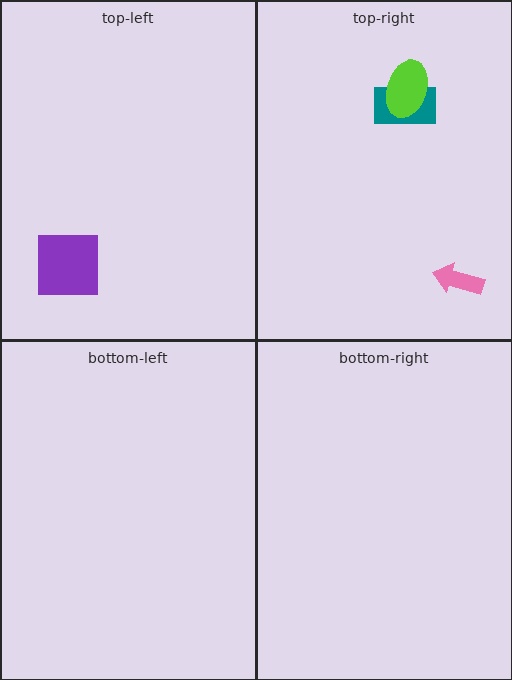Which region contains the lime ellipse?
The top-right region.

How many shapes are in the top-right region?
3.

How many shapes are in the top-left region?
1.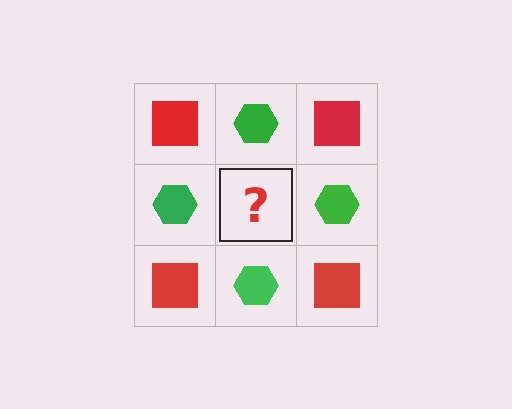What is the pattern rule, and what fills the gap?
The rule is that it alternates red square and green hexagon in a checkerboard pattern. The gap should be filled with a red square.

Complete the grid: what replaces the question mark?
The question mark should be replaced with a red square.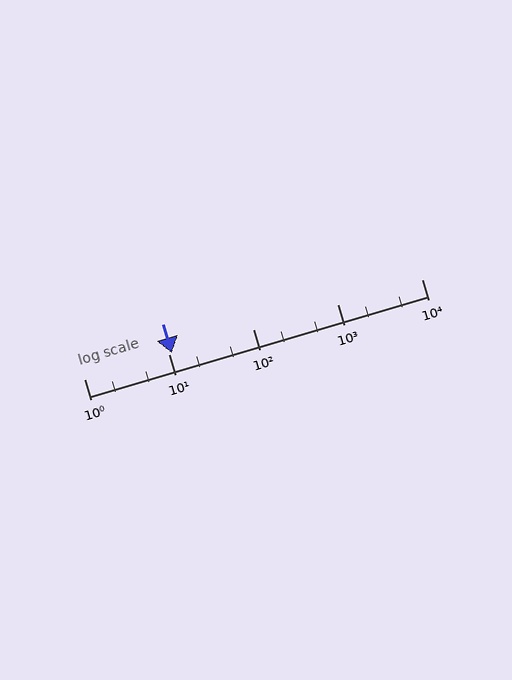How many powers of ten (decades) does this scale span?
The scale spans 4 decades, from 1 to 10000.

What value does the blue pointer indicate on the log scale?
The pointer indicates approximately 11.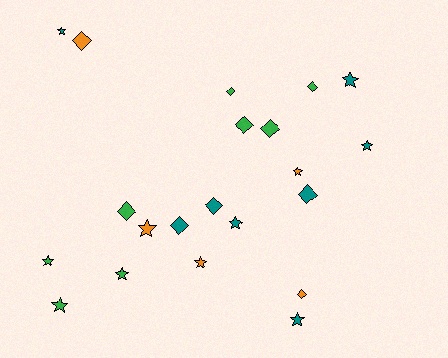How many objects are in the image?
There are 21 objects.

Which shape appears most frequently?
Star, with 11 objects.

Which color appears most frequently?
Green, with 8 objects.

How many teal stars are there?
There are 5 teal stars.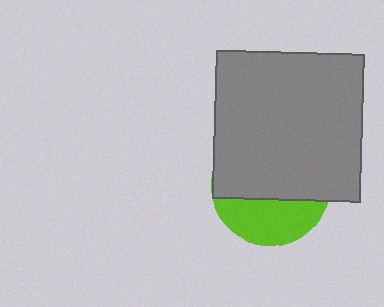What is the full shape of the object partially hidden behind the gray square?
The partially hidden object is a lime circle.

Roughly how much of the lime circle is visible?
A small part of it is visible (roughly 36%).